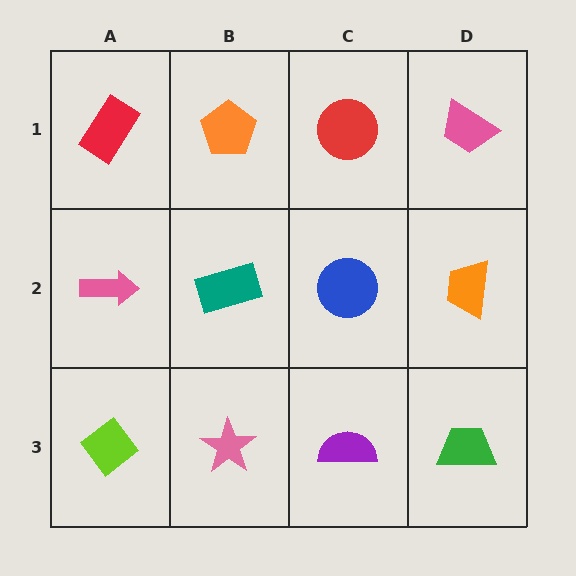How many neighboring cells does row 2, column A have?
3.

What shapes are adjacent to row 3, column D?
An orange trapezoid (row 2, column D), a purple semicircle (row 3, column C).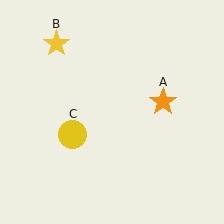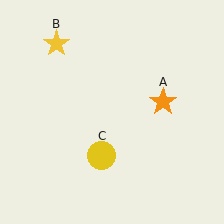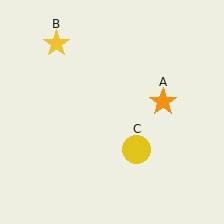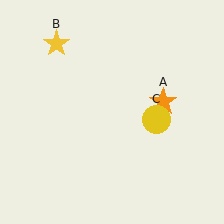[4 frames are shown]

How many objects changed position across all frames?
1 object changed position: yellow circle (object C).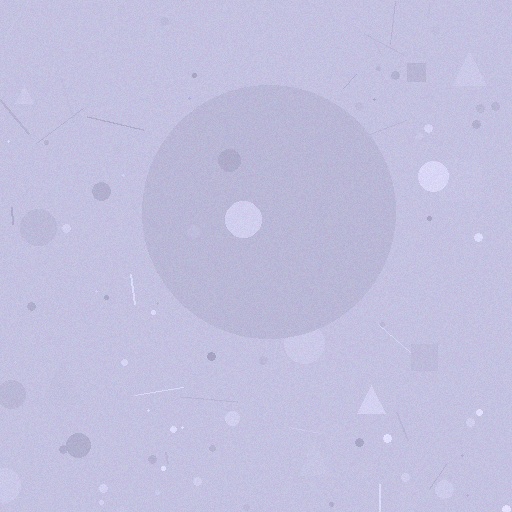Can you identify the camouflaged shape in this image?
The camouflaged shape is a circle.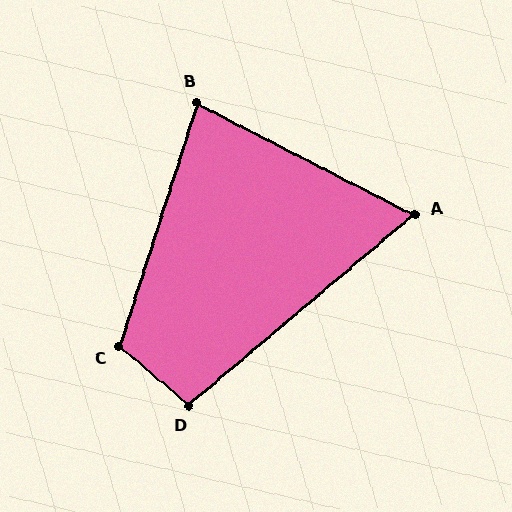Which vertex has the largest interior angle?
C, at approximately 112 degrees.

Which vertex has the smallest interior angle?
A, at approximately 68 degrees.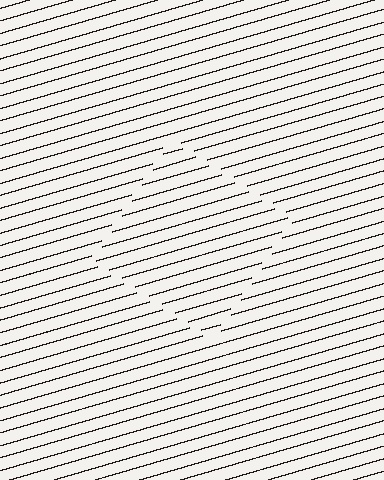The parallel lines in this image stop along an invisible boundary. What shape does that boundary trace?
An illusory square. The interior of the shape contains the same grating, shifted by half a period — the contour is defined by the phase discontinuity where line-ends from the inner and outer gratings abut.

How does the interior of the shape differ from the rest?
The interior of the shape contains the same grating, shifted by half a period — the contour is defined by the phase discontinuity where line-ends from the inner and outer gratings abut.